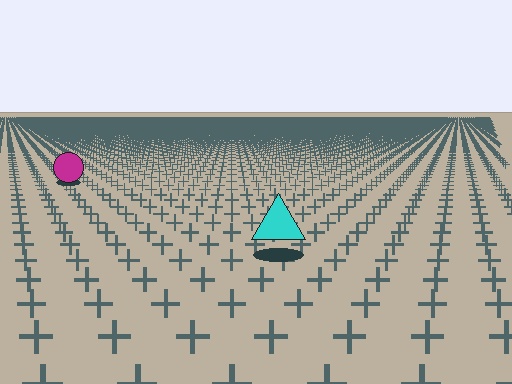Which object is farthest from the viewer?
The magenta circle is farthest from the viewer. It appears smaller and the ground texture around it is denser.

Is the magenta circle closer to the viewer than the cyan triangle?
No. The cyan triangle is closer — you can tell from the texture gradient: the ground texture is coarser near it.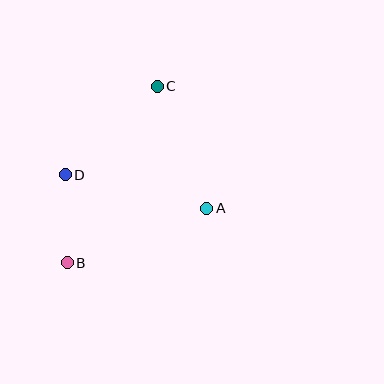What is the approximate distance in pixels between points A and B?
The distance between A and B is approximately 150 pixels.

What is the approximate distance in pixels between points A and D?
The distance between A and D is approximately 146 pixels.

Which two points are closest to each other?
Points B and D are closest to each other.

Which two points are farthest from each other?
Points B and C are farthest from each other.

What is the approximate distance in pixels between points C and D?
The distance between C and D is approximately 128 pixels.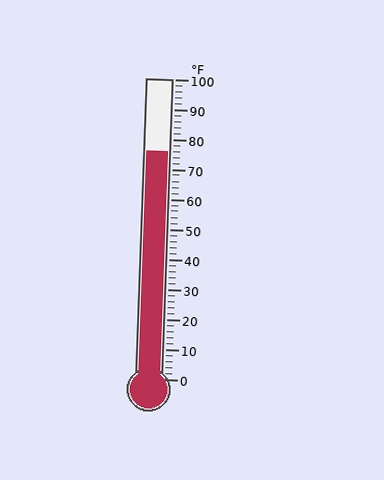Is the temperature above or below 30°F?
The temperature is above 30°F.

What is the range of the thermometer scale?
The thermometer scale ranges from 0°F to 100°F.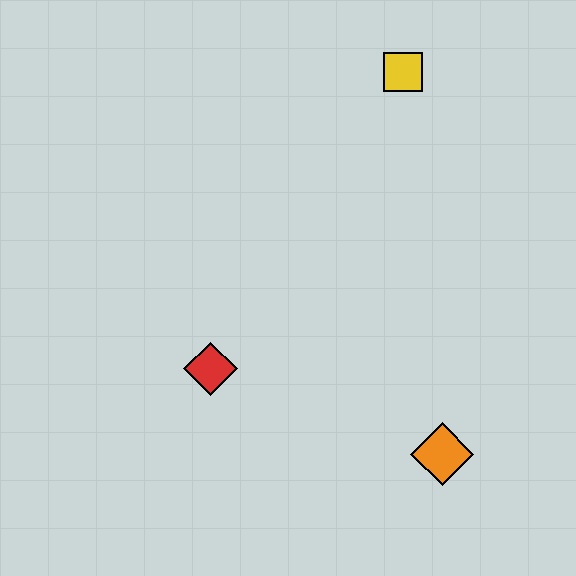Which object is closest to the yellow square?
The red diamond is closest to the yellow square.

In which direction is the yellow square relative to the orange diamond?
The yellow square is above the orange diamond.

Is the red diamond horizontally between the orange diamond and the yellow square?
No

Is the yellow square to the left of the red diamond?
No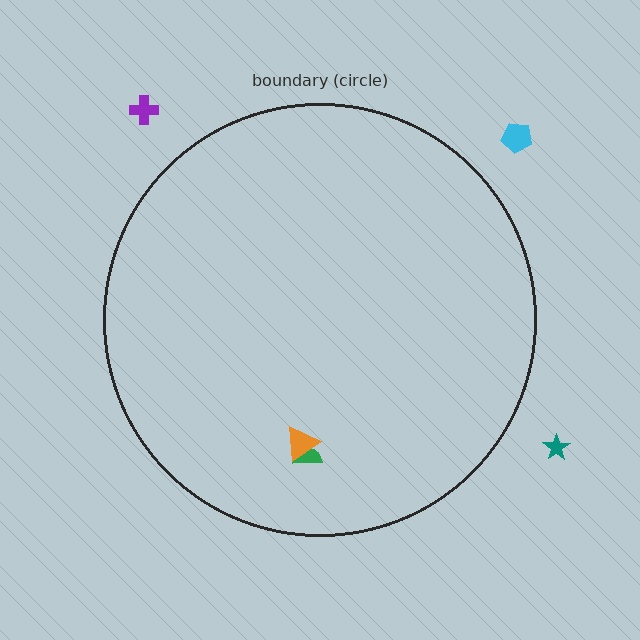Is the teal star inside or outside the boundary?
Outside.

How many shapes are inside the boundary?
2 inside, 3 outside.